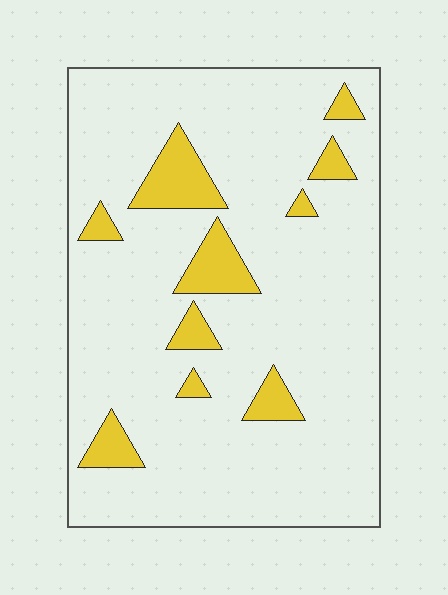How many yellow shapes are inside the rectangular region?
10.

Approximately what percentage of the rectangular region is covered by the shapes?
Approximately 10%.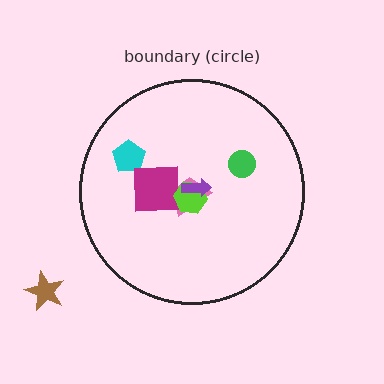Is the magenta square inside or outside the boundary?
Inside.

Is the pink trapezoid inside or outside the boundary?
Inside.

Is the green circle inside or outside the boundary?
Inside.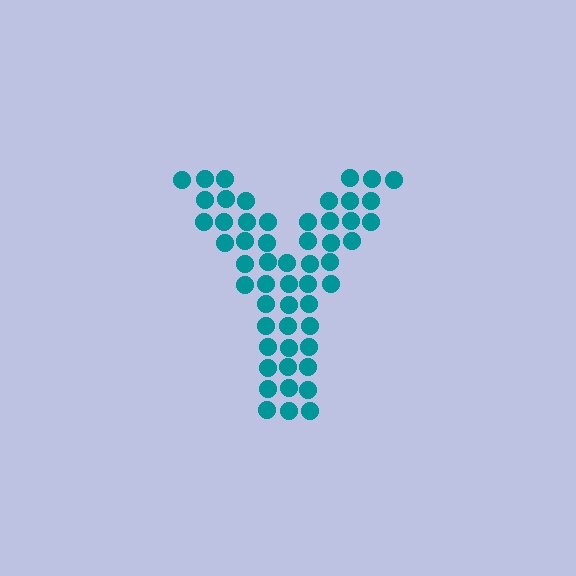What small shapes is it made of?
It is made of small circles.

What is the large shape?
The large shape is the letter Y.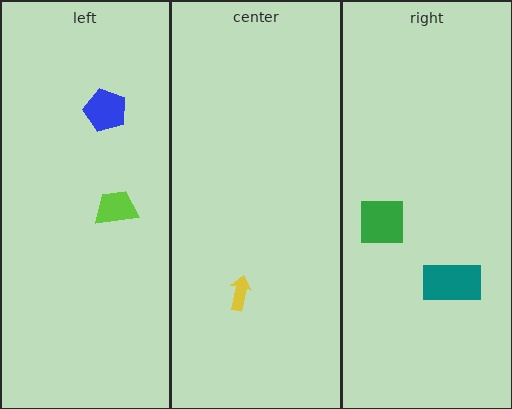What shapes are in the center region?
The yellow arrow.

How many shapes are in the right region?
2.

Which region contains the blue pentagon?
The left region.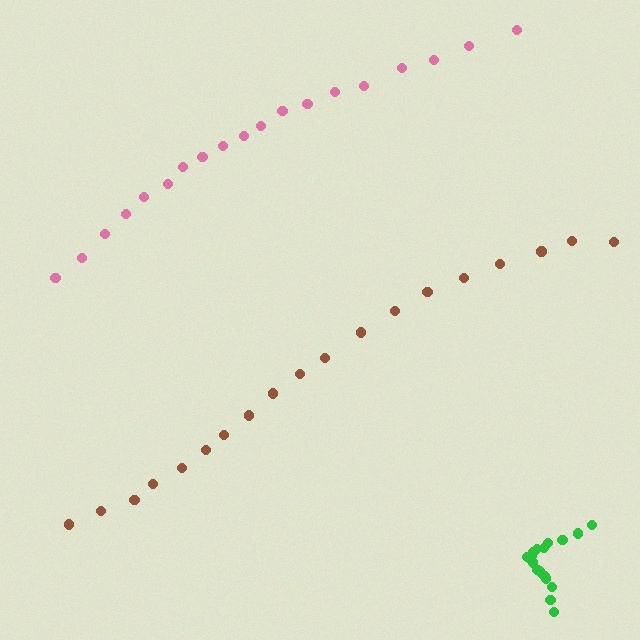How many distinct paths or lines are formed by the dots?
There are 3 distinct paths.